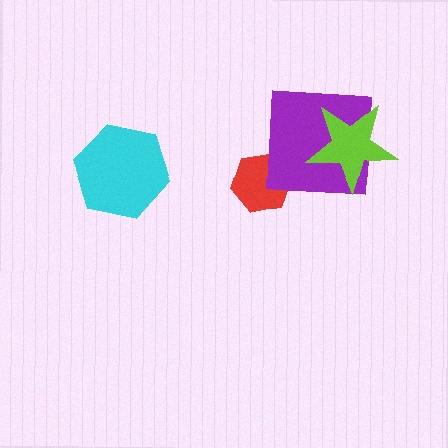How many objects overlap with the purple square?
2 objects overlap with the purple square.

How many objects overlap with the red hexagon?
1 object overlaps with the red hexagon.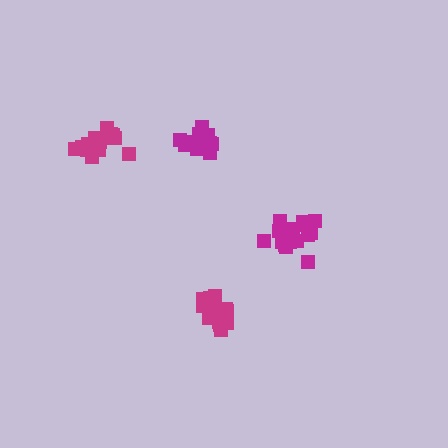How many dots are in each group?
Group 1: 16 dots, Group 2: 16 dots, Group 3: 13 dots, Group 4: 17 dots (62 total).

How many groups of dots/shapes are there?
There are 4 groups.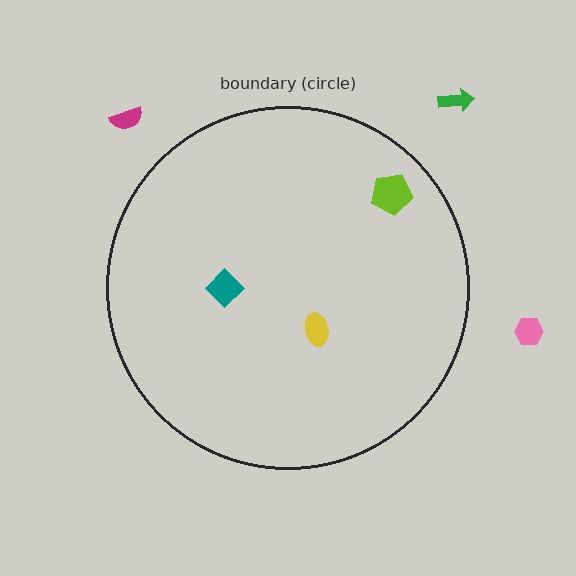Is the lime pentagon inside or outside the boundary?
Inside.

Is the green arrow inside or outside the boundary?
Outside.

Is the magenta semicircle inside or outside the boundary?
Outside.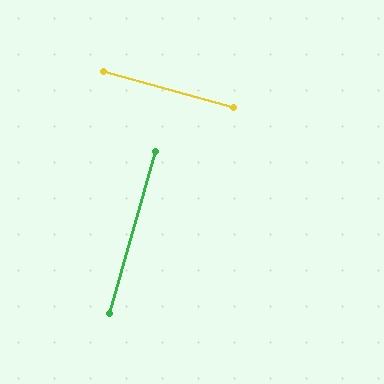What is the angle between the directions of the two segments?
Approximately 90 degrees.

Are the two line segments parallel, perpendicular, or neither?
Perpendicular — they meet at approximately 90°.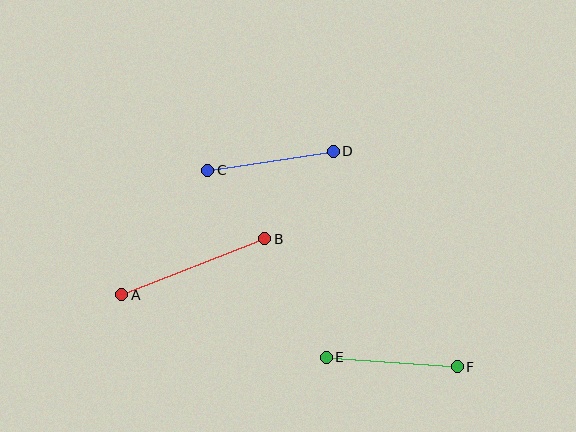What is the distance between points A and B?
The distance is approximately 153 pixels.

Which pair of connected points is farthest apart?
Points A and B are farthest apart.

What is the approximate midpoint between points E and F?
The midpoint is at approximately (392, 362) pixels.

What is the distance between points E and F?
The distance is approximately 131 pixels.